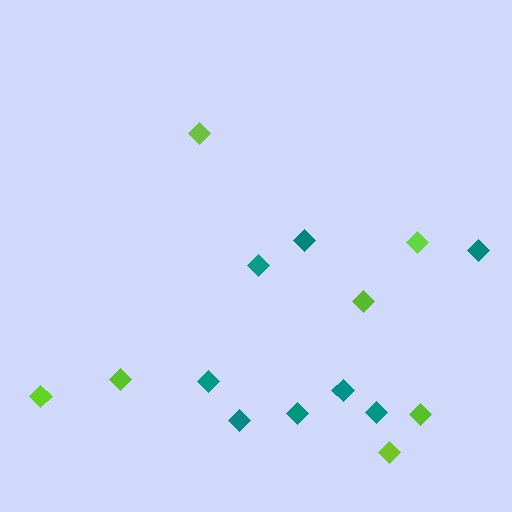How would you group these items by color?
There are 2 groups: one group of teal diamonds (8) and one group of lime diamonds (7).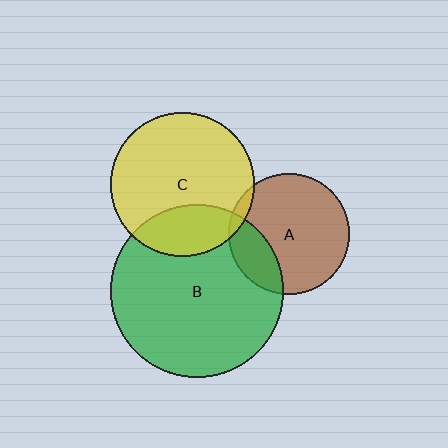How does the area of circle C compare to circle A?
Approximately 1.4 times.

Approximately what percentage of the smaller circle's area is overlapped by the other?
Approximately 25%.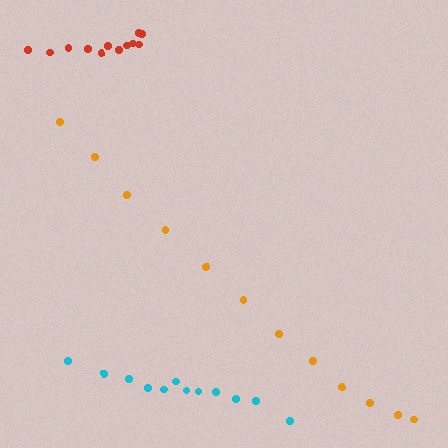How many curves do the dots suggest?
There are 3 distinct paths.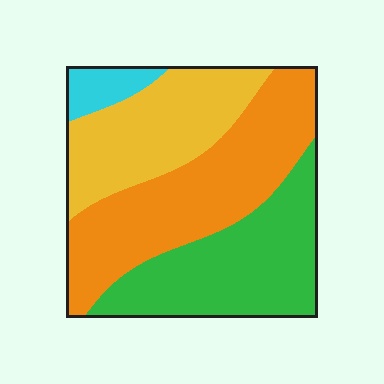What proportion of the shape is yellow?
Yellow takes up between a sixth and a third of the shape.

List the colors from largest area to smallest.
From largest to smallest: orange, green, yellow, cyan.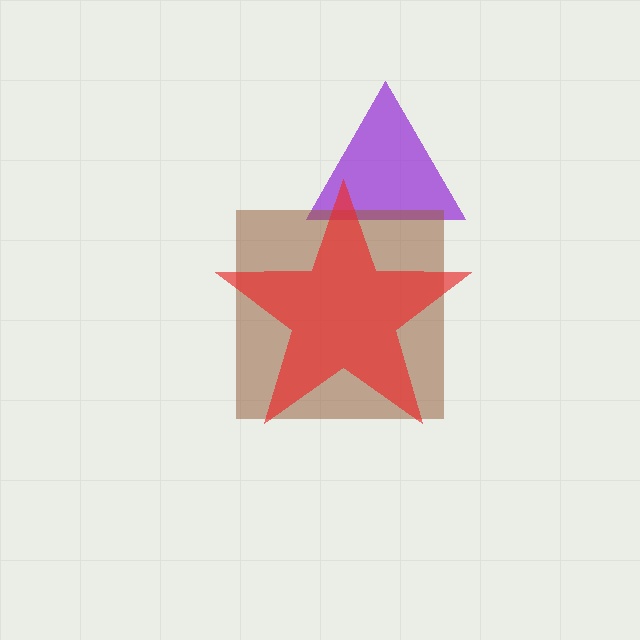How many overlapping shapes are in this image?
There are 3 overlapping shapes in the image.